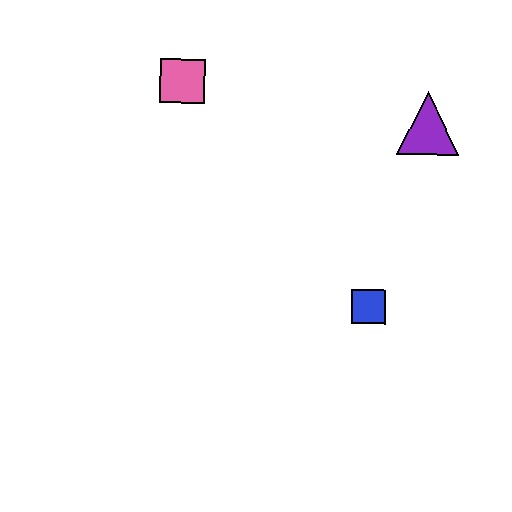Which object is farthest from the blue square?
The pink square is farthest from the blue square.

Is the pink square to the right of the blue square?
No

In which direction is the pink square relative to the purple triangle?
The pink square is to the left of the purple triangle.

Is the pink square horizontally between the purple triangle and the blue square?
No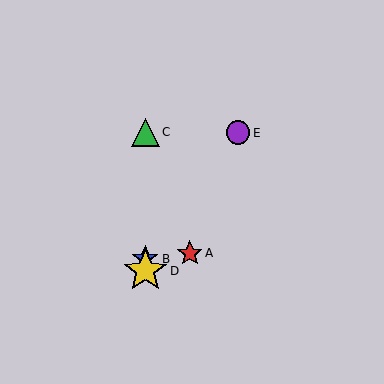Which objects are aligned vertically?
Objects B, C, D are aligned vertically.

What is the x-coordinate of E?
Object E is at x≈238.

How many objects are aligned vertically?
3 objects (B, C, D) are aligned vertically.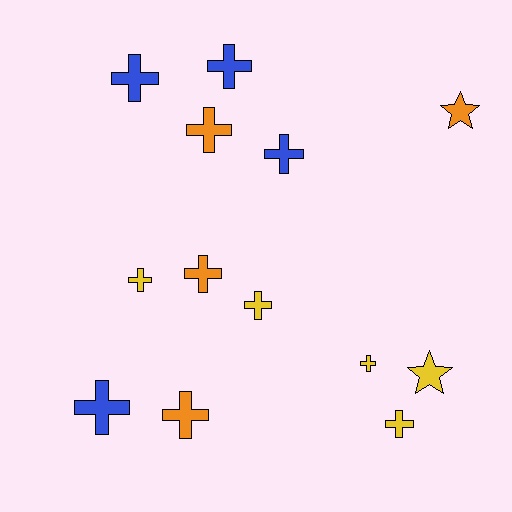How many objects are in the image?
There are 13 objects.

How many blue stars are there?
There are no blue stars.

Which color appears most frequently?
Yellow, with 5 objects.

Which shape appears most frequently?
Cross, with 11 objects.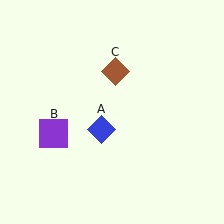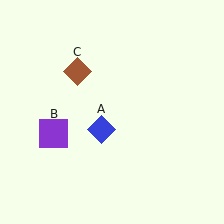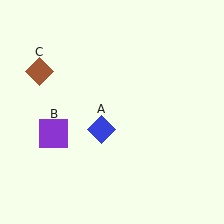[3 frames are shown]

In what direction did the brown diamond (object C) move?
The brown diamond (object C) moved left.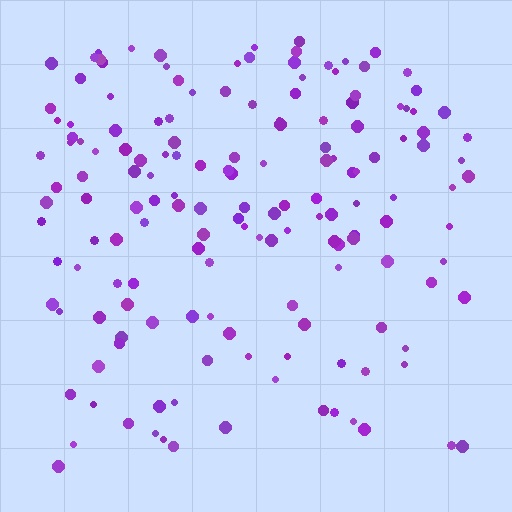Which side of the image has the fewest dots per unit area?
The bottom.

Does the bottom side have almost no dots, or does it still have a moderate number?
Still a moderate number, just noticeably fewer than the top.